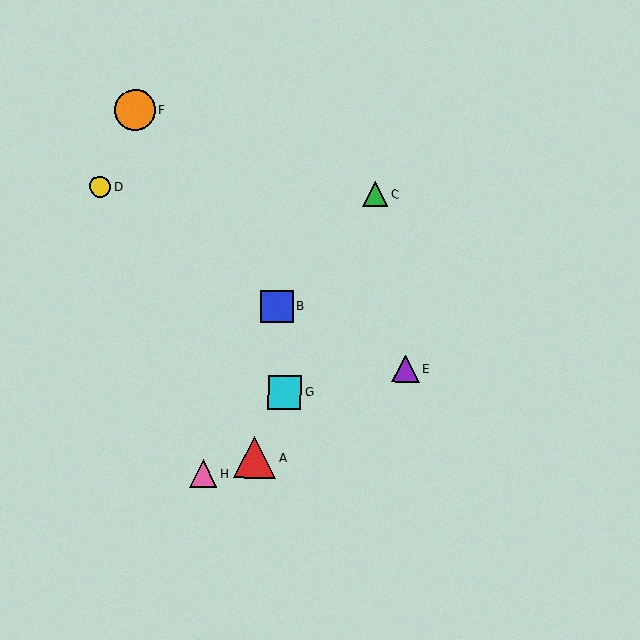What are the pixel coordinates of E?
Object E is at (405, 369).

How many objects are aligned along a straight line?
3 objects (A, C, G) are aligned along a straight line.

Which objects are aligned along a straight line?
Objects A, C, G are aligned along a straight line.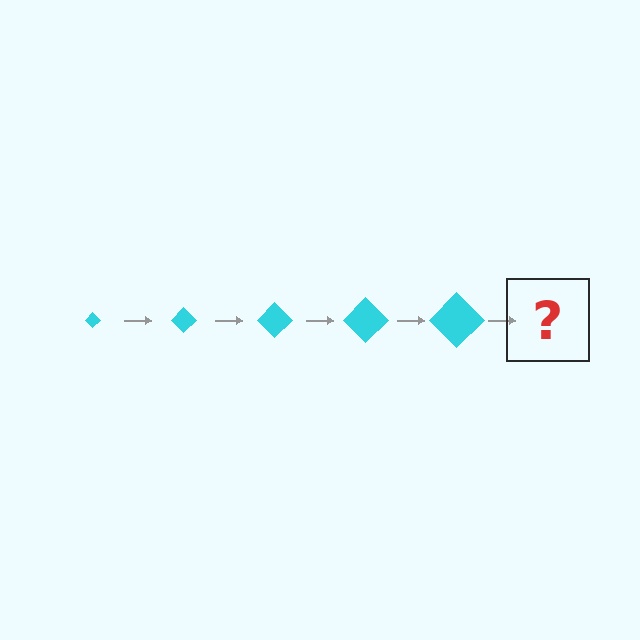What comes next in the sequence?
The next element should be a cyan diamond, larger than the previous one.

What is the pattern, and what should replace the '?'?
The pattern is that the diamond gets progressively larger each step. The '?' should be a cyan diamond, larger than the previous one.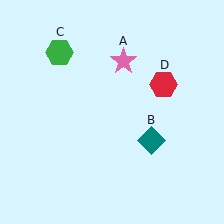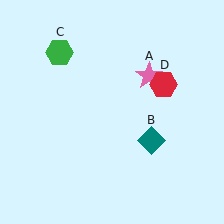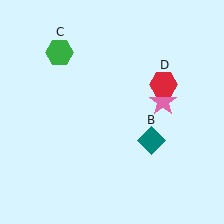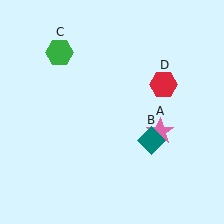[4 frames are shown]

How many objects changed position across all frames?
1 object changed position: pink star (object A).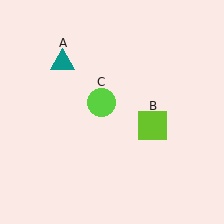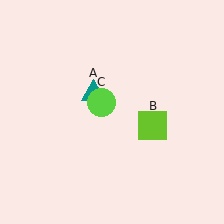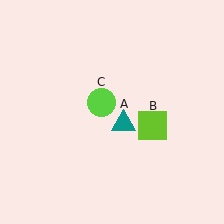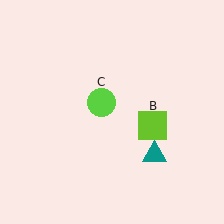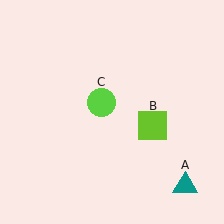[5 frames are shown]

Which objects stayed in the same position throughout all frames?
Lime square (object B) and lime circle (object C) remained stationary.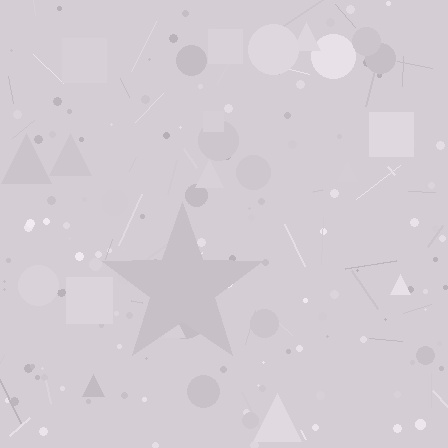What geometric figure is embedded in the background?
A star is embedded in the background.